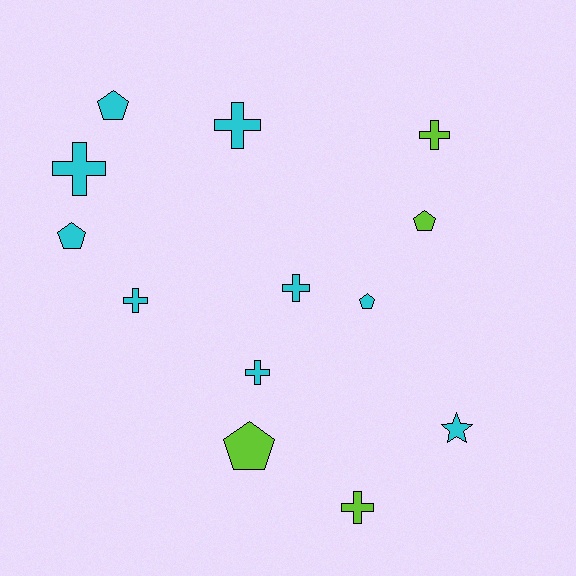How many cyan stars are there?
There is 1 cyan star.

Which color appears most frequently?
Cyan, with 9 objects.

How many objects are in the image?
There are 13 objects.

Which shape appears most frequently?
Cross, with 7 objects.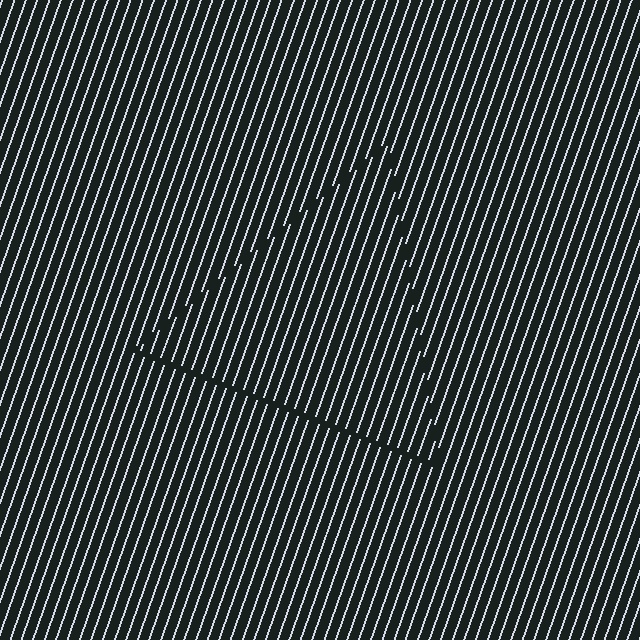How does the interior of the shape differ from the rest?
The interior of the shape contains the same grating, shifted by half a period — the contour is defined by the phase discontinuity where line-ends from the inner and outer gratings abut.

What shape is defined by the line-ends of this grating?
An illusory triangle. The interior of the shape contains the same grating, shifted by half a period — the contour is defined by the phase discontinuity where line-ends from the inner and outer gratings abut.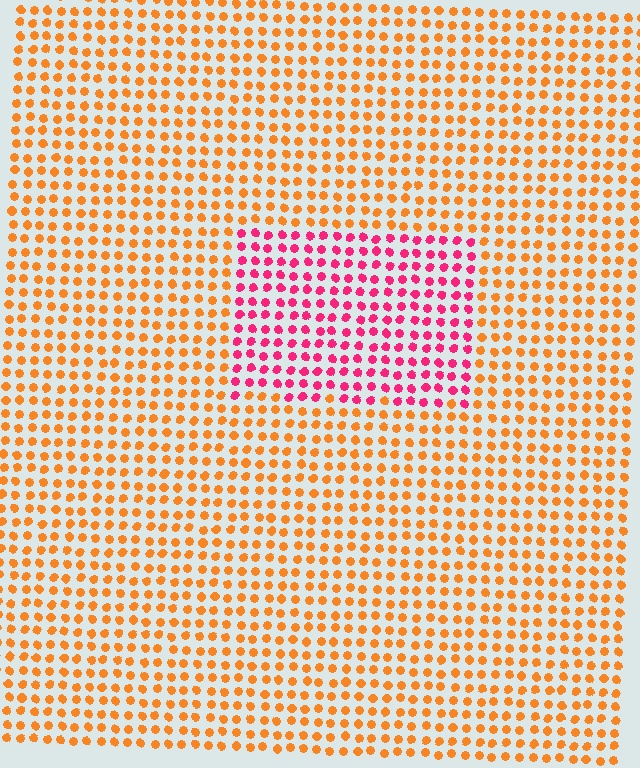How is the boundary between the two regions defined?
The boundary is defined purely by a slight shift in hue (about 53 degrees). Spacing, size, and orientation are identical on both sides.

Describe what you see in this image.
The image is filled with small orange elements in a uniform arrangement. A rectangle-shaped region is visible where the elements are tinted to a slightly different hue, forming a subtle color boundary.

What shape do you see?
I see a rectangle.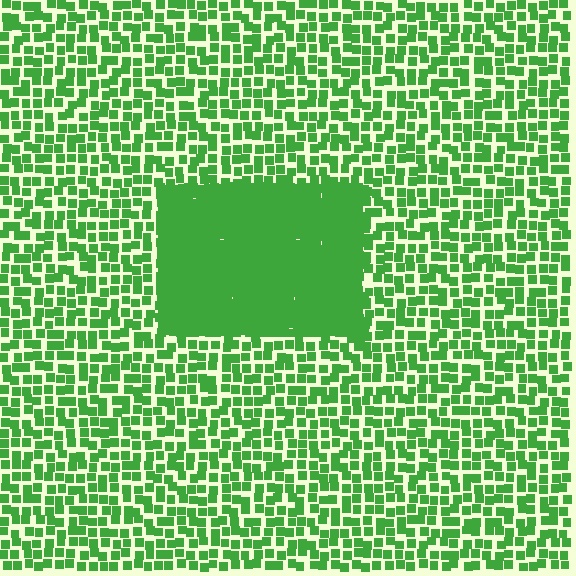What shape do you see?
I see a rectangle.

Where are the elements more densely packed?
The elements are more densely packed inside the rectangle boundary.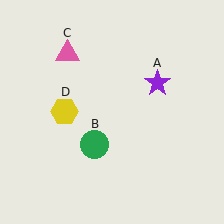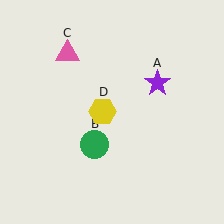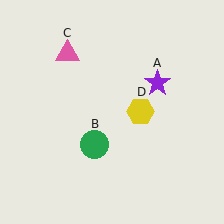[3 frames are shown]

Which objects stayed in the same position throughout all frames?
Purple star (object A) and green circle (object B) and pink triangle (object C) remained stationary.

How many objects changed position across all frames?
1 object changed position: yellow hexagon (object D).